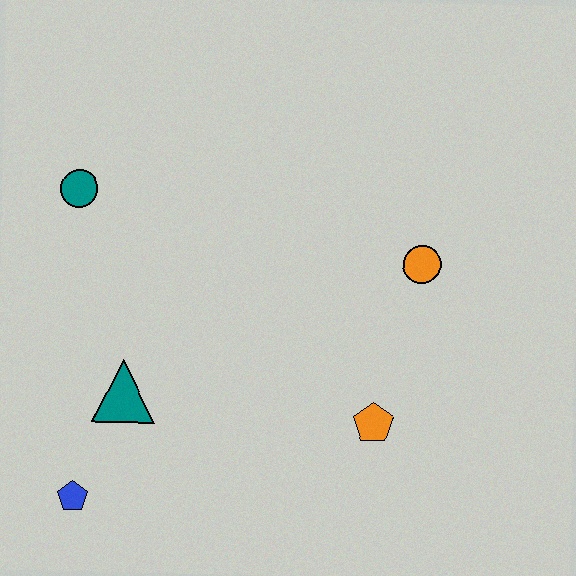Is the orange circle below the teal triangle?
No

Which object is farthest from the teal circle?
The orange pentagon is farthest from the teal circle.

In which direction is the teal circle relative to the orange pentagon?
The teal circle is to the left of the orange pentagon.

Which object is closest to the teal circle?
The teal triangle is closest to the teal circle.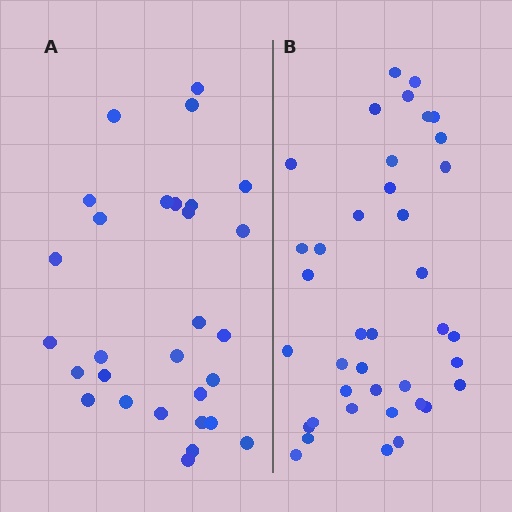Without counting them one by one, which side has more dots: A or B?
Region B (the right region) has more dots.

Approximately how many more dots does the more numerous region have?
Region B has roughly 10 or so more dots than region A.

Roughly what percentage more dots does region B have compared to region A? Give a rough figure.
About 35% more.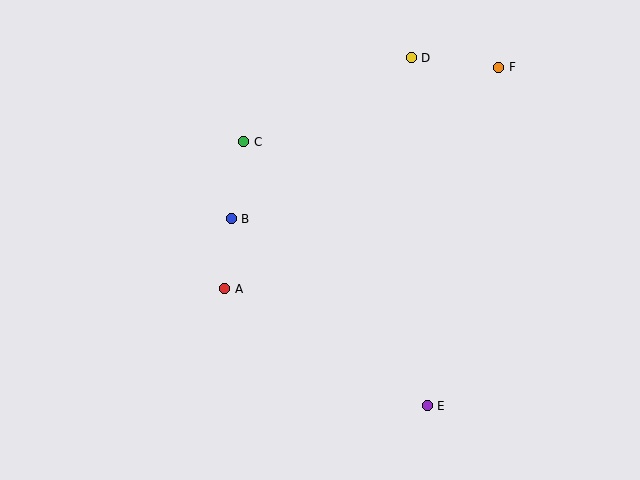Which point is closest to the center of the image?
Point B at (231, 219) is closest to the center.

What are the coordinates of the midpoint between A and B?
The midpoint between A and B is at (228, 254).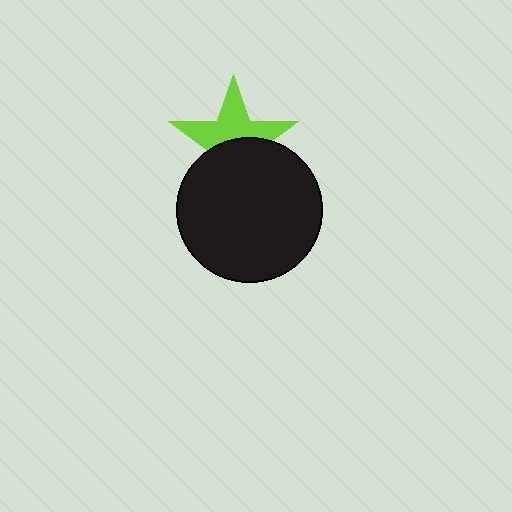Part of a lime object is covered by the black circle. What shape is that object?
It is a star.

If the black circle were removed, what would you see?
You would see the complete lime star.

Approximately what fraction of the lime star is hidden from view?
Roughly 48% of the lime star is hidden behind the black circle.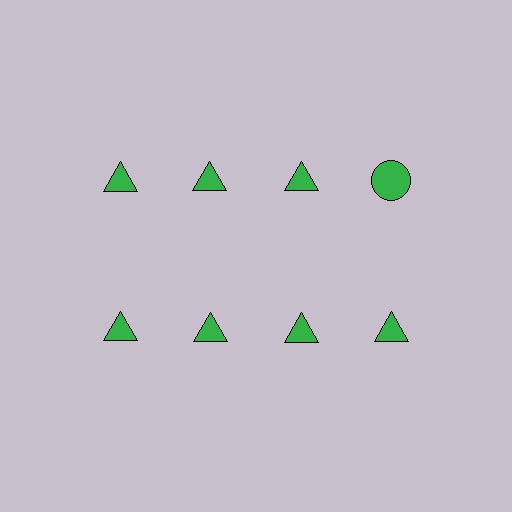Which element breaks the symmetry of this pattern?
The green circle in the top row, second from right column breaks the symmetry. All other shapes are green triangles.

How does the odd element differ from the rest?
It has a different shape: circle instead of triangle.